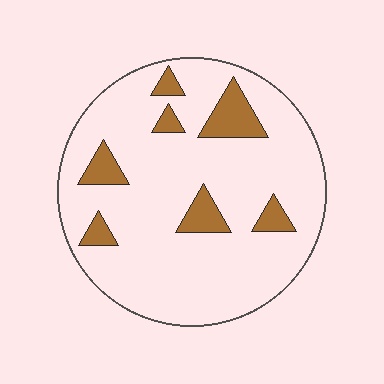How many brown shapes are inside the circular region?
7.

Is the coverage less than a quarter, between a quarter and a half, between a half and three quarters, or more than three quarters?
Less than a quarter.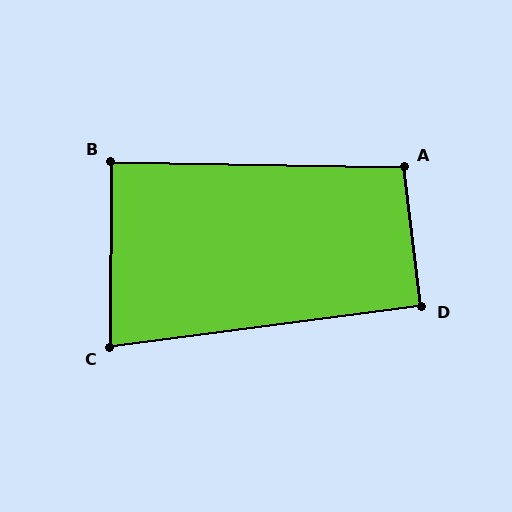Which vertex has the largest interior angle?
A, at approximately 98 degrees.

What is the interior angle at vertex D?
Approximately 91 degrees (approximately right).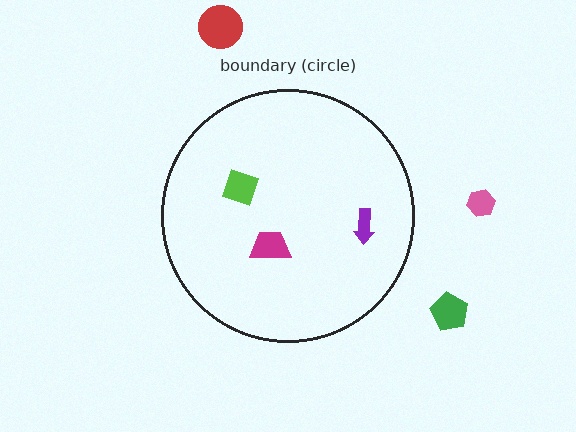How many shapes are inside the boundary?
3 inside, 3 outside.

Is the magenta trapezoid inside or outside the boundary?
Inside.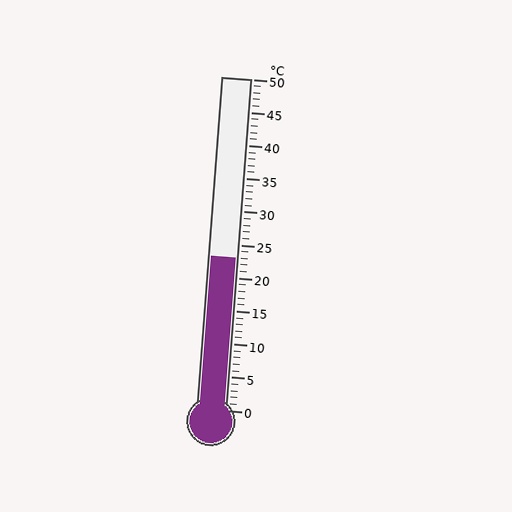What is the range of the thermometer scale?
The thermometer scale ranges from 0°C to 50°C.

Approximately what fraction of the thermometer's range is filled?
The thermometer is filled to approximately 45% of its range.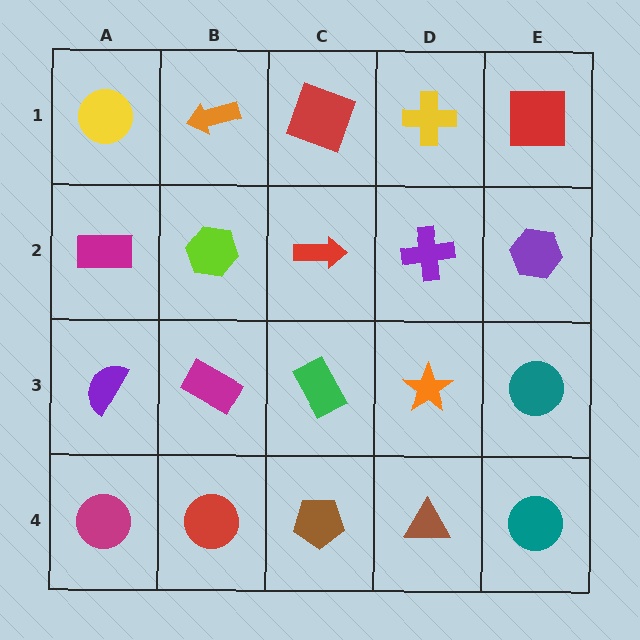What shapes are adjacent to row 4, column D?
An orange star (row 3, column D), a brown pentagon (row 4, column C), a teal circle (row 4, column E).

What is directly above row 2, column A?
A yellow circle.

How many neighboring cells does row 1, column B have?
3.